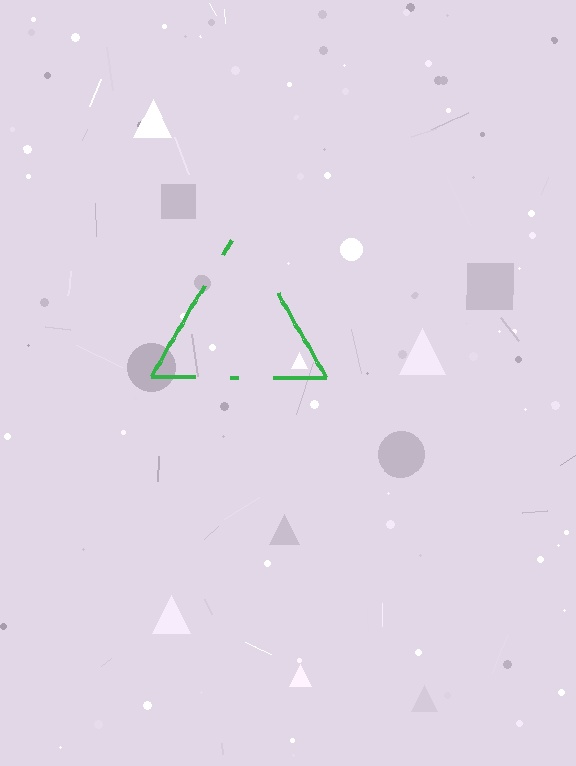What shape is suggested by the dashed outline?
The dashed outline suggests a triangle.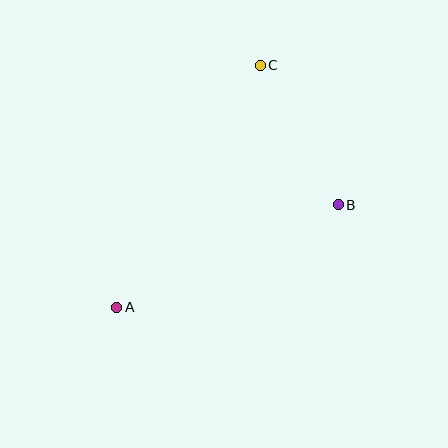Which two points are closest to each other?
Points B and C are closest to each other.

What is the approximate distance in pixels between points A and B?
The distance between A and B is approximately 244 pixels.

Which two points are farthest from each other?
Points A and C are farthest from each other.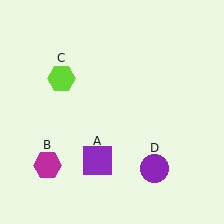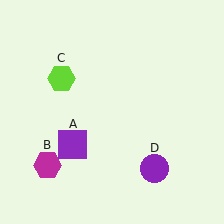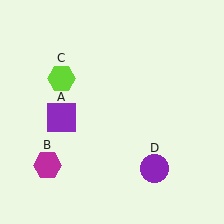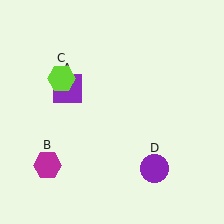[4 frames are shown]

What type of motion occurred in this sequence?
The purple square (object A) rotated clockwise around the center of the scene.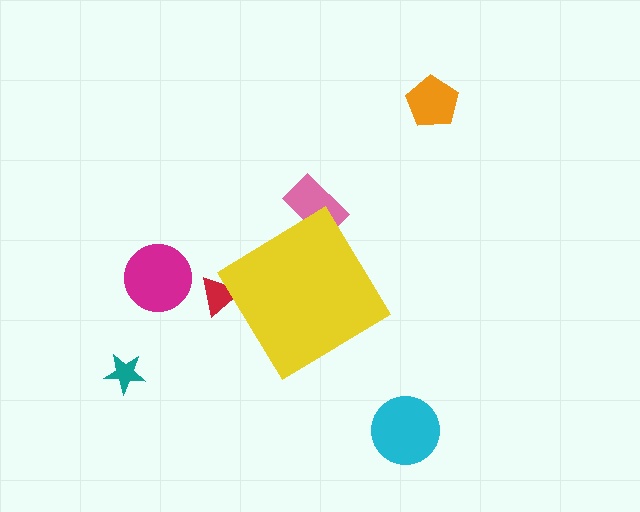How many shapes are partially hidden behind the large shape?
2 shapes are partially hidden.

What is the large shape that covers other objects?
A yellow diamond.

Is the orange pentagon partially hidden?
No, the orange pentagon is fully visible.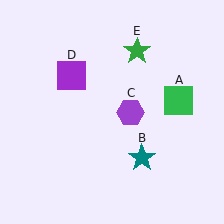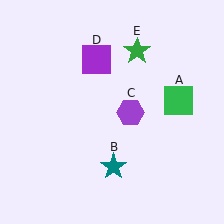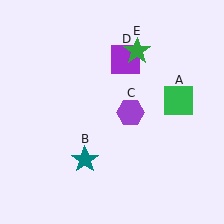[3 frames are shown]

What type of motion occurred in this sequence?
The teal star (object B), purple square (object D) rotated clockwise around the center of the scene.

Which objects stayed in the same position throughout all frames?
Green square (object A) and purple hexagon (object C) and green star (object E) remained stationary.